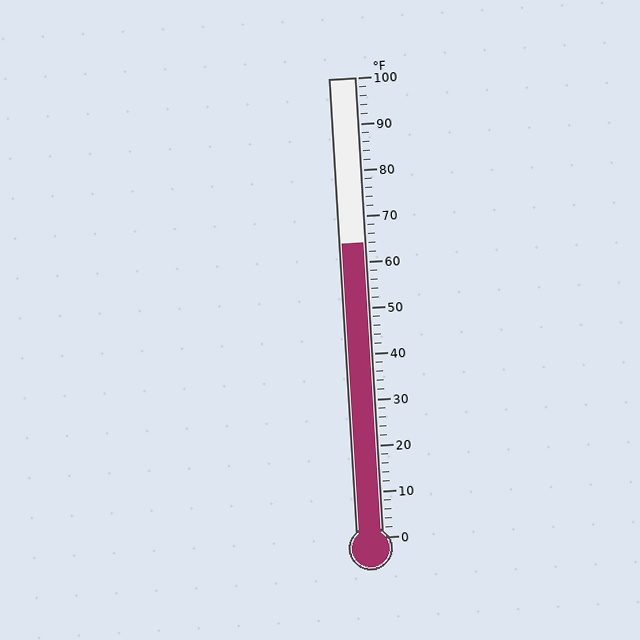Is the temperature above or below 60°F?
The temperature is above 60°F.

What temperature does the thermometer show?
The thermometer shows approximately 64°F.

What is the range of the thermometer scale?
The thermometer scale ranges from 0°F to 100°F.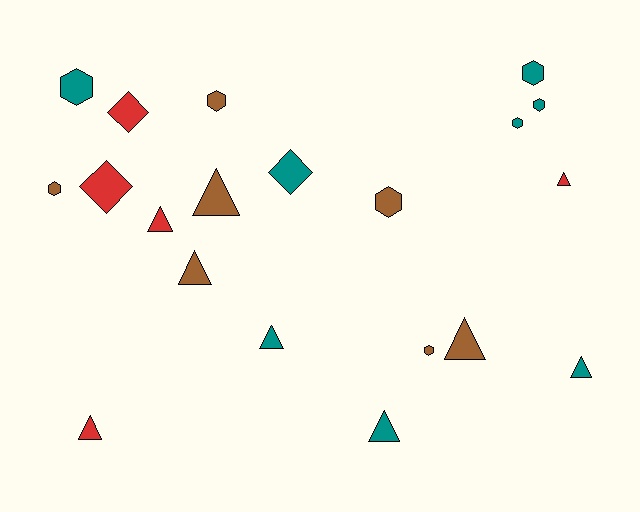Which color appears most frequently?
Teal, with 8 objects.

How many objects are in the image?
There are 20 objects.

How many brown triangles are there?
There are 3 brown triangles.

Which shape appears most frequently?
Triangle, with 9 objects.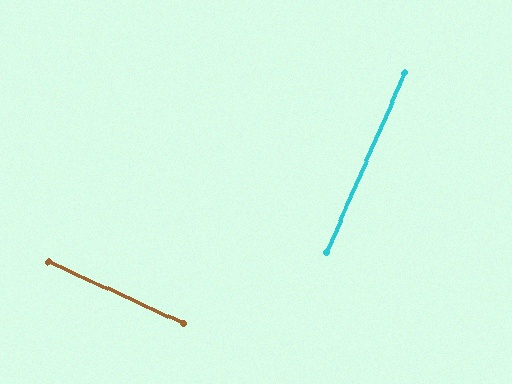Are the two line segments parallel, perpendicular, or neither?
Perpendicular — they meet at approximately 89°.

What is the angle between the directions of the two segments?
Approximately 89 degrees.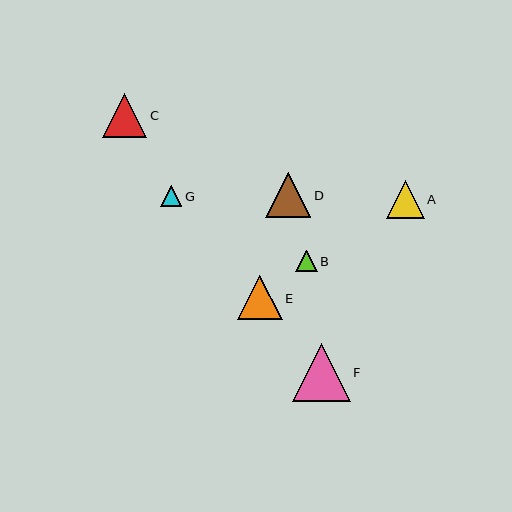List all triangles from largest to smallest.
From largest to smallest: F, D, E, C, A, B, G.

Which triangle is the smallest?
Triangle G is the smallest with a size of approximately 21 pixels.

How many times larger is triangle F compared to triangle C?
Triangle F is approximately 1.3 times the size of triangle C.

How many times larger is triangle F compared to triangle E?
Triangle F is approximately 1.3 times the size of triangle E.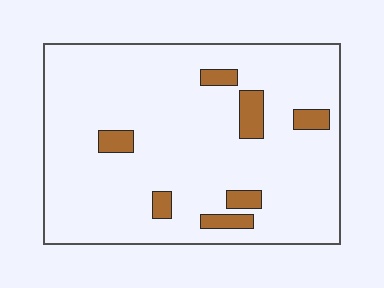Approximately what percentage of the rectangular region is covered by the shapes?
Approximately 10%.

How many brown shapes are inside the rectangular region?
7.